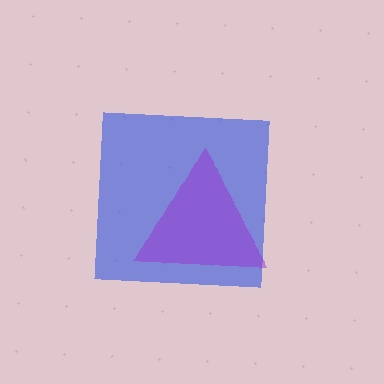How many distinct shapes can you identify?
There are 2 distinct shapes: a blue square, a purple triangle.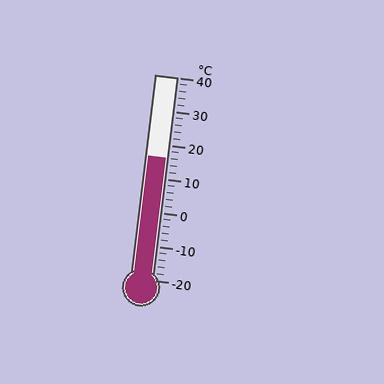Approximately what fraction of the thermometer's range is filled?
The thermometer is filled to approximately 60% of its range.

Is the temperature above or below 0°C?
The temperature is above 0°C.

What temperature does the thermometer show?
The thermometer shows approximately 16°C.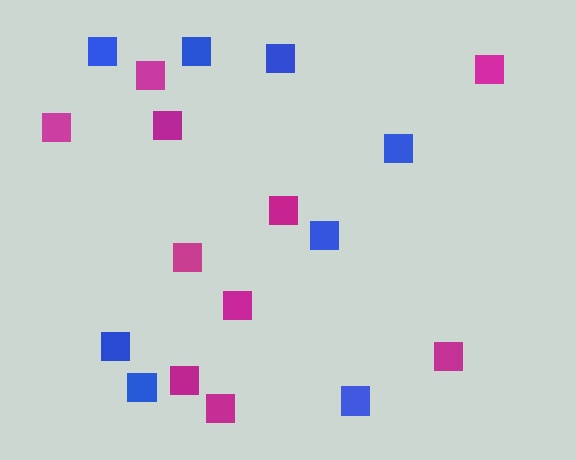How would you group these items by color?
There are 2 groups: one group of blue squares (8) and one group of magenta squares (10).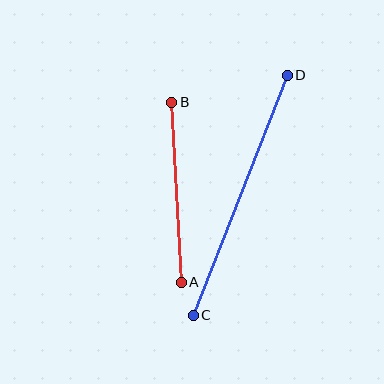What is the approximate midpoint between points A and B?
The midpoint is at approximately (176, 192) pixels.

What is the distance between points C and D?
The distance is approximately 258 pixels.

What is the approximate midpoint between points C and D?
The midpoint is at approximately (240, 195) pixels.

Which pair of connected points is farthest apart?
Points C and D are farthest apart.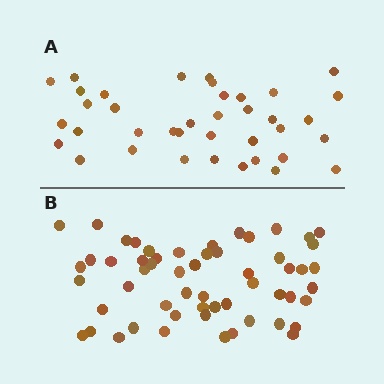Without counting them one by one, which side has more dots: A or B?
Region B (the bottom region) has more dots.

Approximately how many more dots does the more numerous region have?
Region B has approximately 20 more dots than region A.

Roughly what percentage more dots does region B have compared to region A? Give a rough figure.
About 45% more.